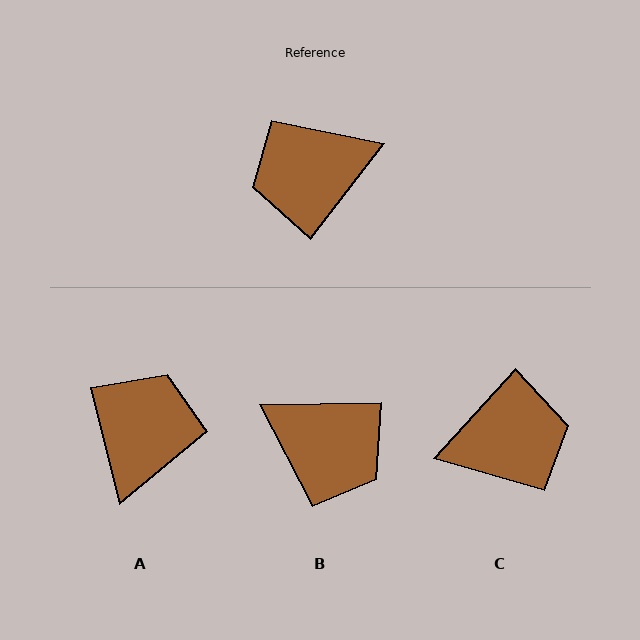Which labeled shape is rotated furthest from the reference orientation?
C, about 176 degrees away.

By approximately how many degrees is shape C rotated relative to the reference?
Approximately 176 degrees counter-clockwise.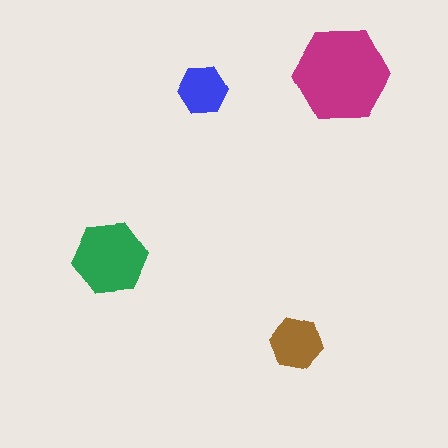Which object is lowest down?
The brown hexagon is bottommost.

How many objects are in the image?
There are 4 objects in the image.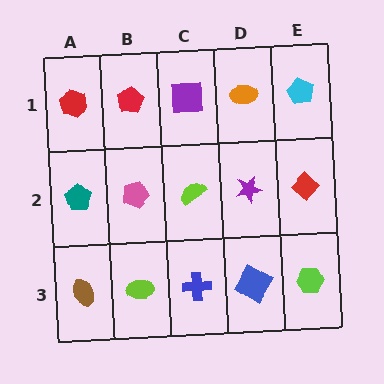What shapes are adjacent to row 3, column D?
A purple star (row 2, column D), a blue cross (row 3, column C), a lime hexagon (row 3, column E).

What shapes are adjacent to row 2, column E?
A cyan pentagon (row 1, column E), a lime hexagon (row 3, column E), a purple star (row 2, column D).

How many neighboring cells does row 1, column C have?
3.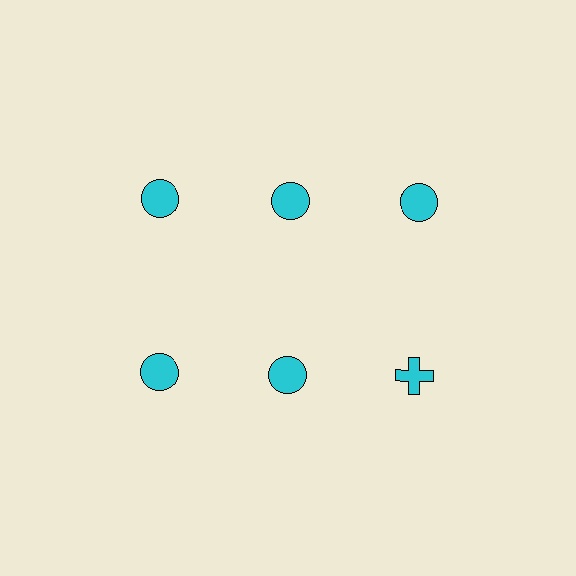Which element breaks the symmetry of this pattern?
The cyan cross in the second row, center column breaks the symmetry. All other shapes are cyan circles.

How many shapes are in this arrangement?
There are 6 shapes arranged in a grid pattern.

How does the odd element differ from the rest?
It has a different shape: cross instead of circle.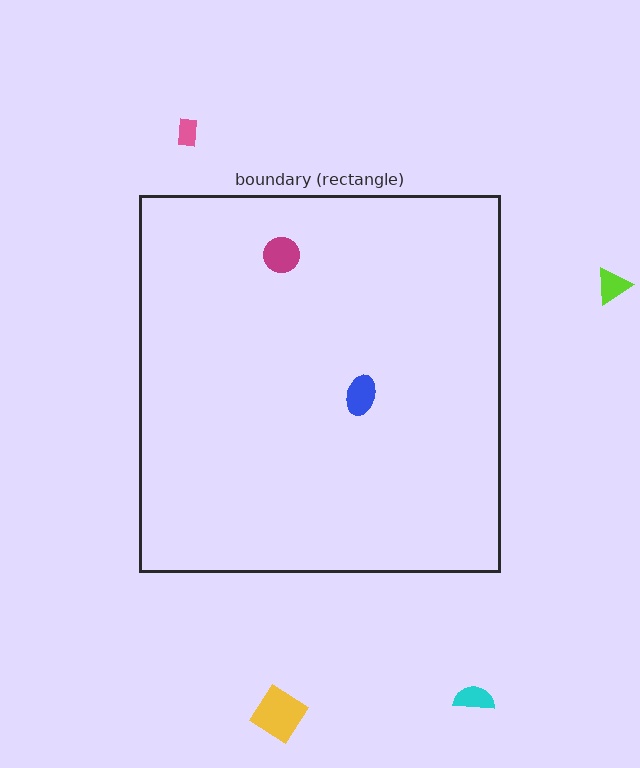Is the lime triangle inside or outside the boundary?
Outside.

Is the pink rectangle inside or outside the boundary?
Outside.